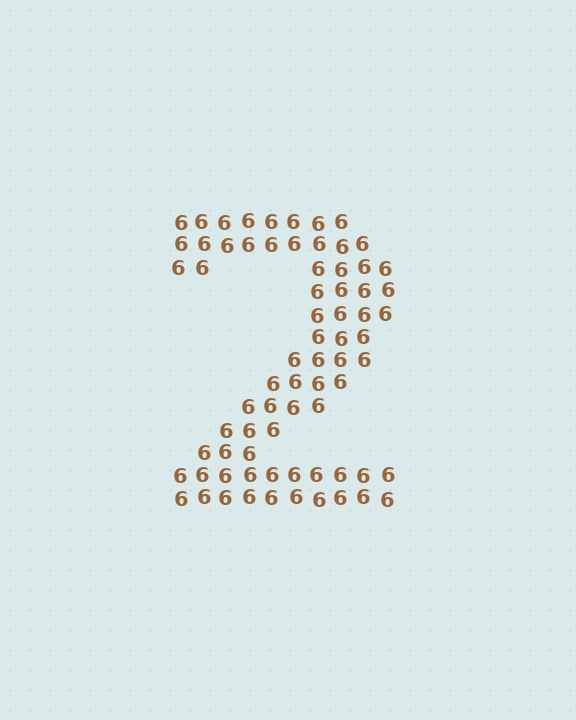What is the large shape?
The large shape is the digit 2.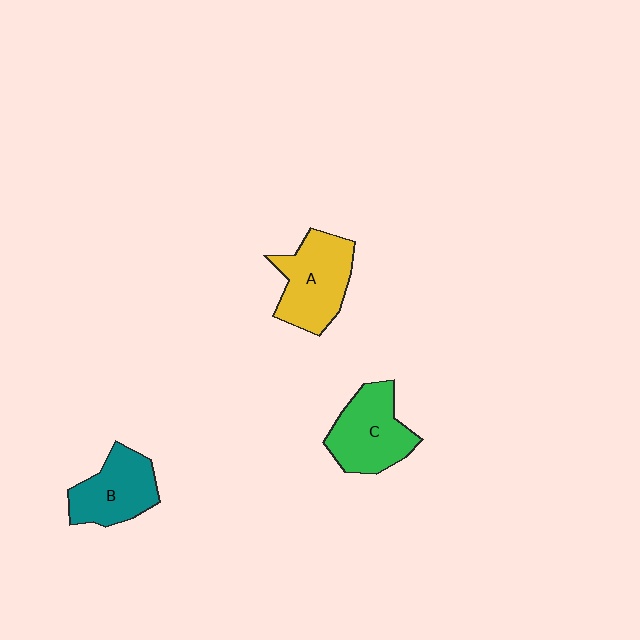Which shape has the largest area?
Shape A (yellow).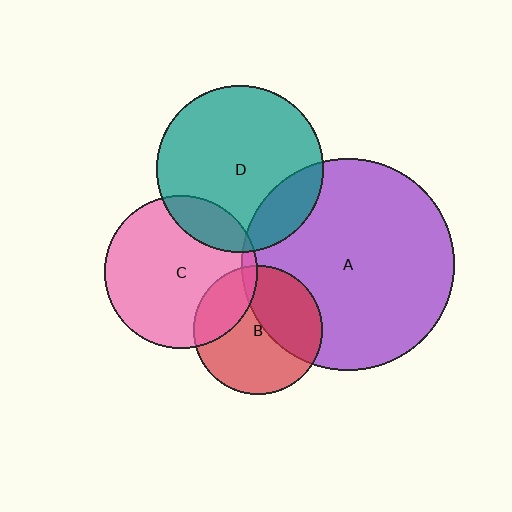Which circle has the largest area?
Circle A (purple).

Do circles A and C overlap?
Yes.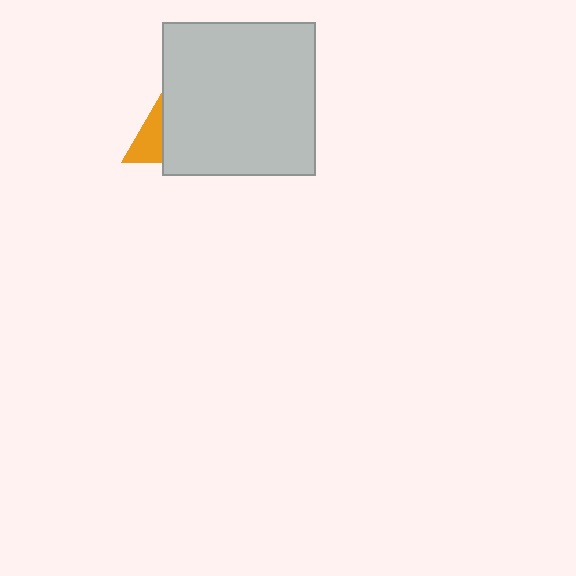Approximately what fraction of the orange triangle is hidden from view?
Roughly 63% of the orange triangle is hidden behind the light gray square.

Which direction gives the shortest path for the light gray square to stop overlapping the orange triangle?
Moving right gives the shortest separation.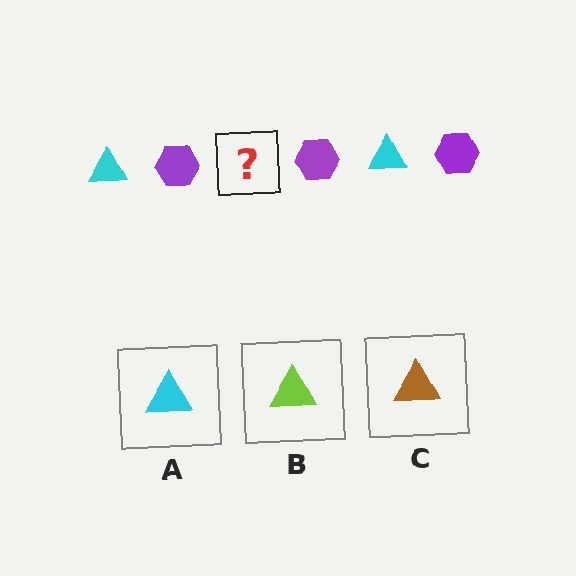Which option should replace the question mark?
Option A.